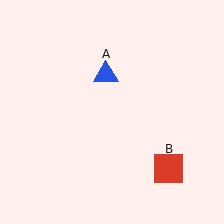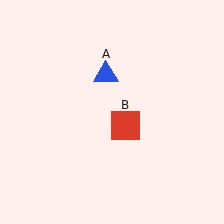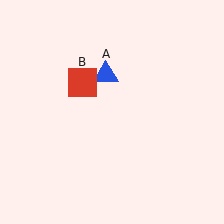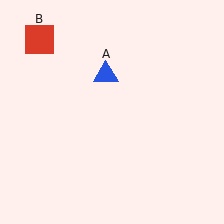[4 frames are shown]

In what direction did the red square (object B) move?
The red square (object B) moved up and to the left.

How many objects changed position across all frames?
1 object changed position: red square (object B).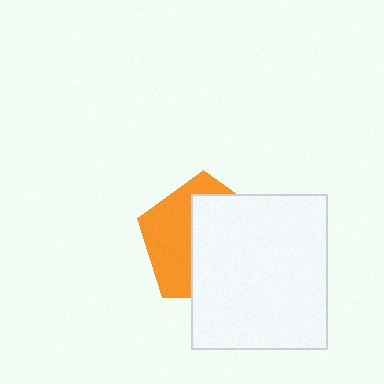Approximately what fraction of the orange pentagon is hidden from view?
Roughly 58% of the orange pentagon is hidden behind the white rectangle.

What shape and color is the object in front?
The object in front is a white rectangle.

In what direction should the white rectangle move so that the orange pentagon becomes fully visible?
The white rectangle should move right. That is the shortest direction to clear the overlap and leave the orange pentagon fully visible.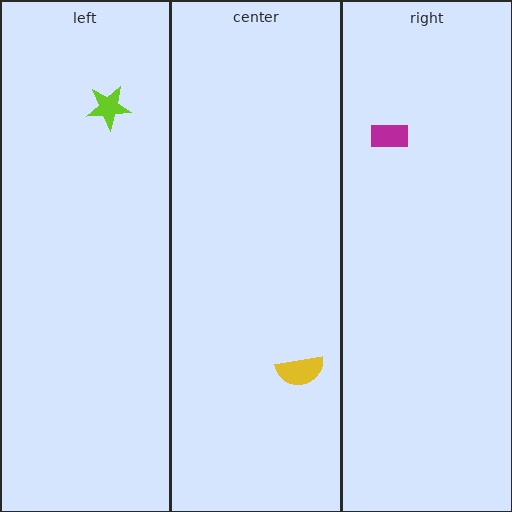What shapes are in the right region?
The magenta rectangle.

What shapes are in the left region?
The lime star.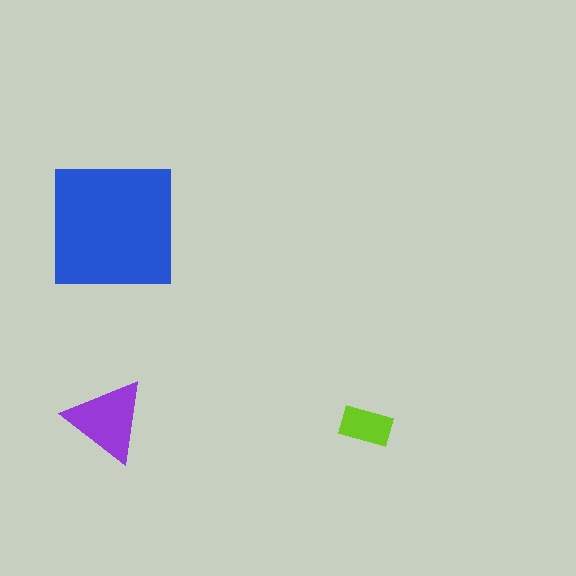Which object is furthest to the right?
The lime rectangle is rightmost.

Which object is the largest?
The blue square.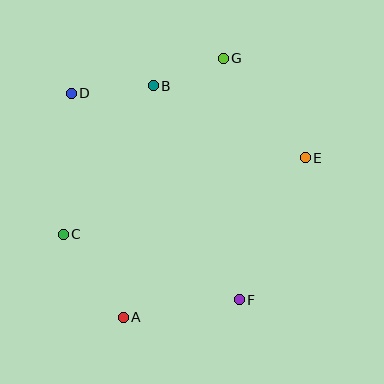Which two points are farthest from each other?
Points A and G are farthest from each other.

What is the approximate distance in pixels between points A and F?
The distance between A and F is approximately 117 pixels.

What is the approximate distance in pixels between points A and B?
The distance between A and B is approximately 233 pixels.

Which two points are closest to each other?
Points B and G are closest to each other.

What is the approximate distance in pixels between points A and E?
The distance between A and E is approximately 242 pixels.